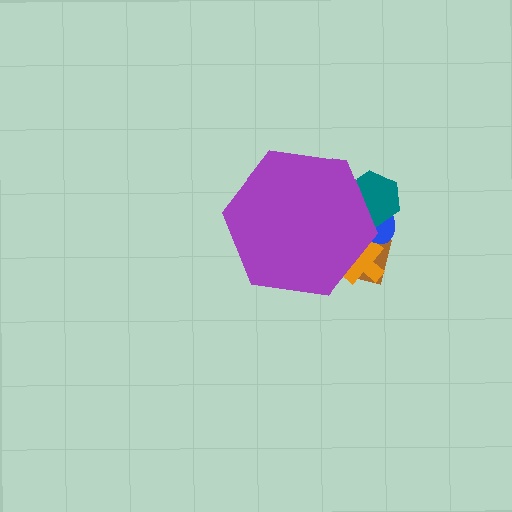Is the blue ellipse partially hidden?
Yes, the blue ellipse is partially hidden behind the purple hexagon.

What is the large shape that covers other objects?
A purple hexagon.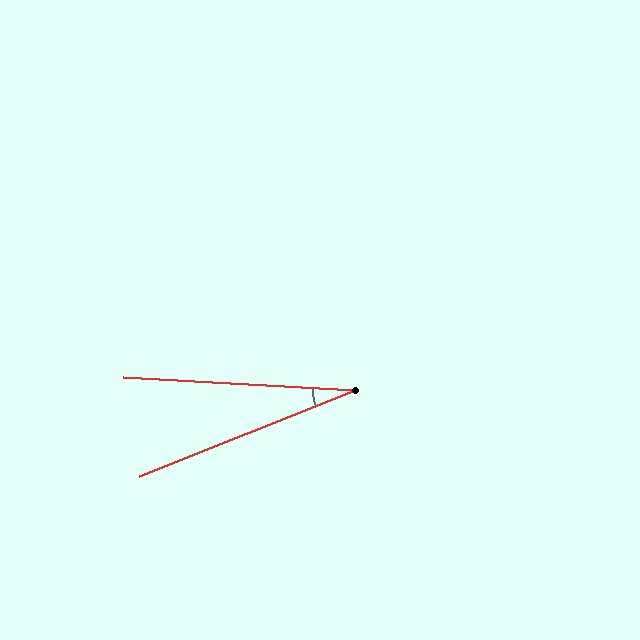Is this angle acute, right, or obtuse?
It is acute.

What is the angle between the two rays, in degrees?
Approximately 25 degrees.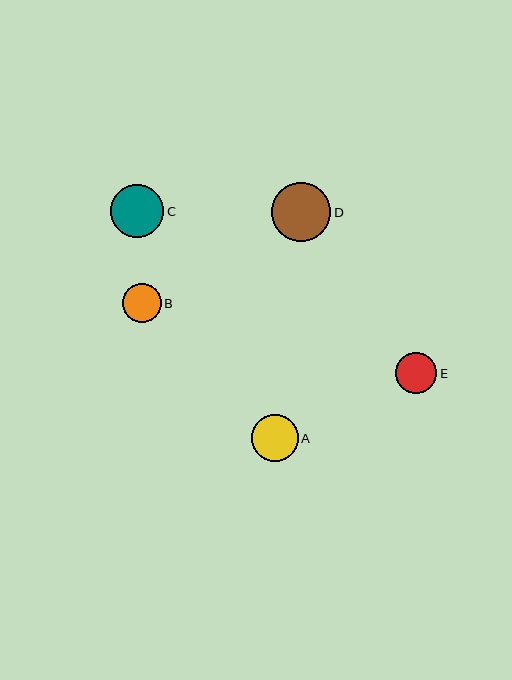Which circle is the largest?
Circle D is the largest with a size of approximately 59 pixels.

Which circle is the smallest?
Circle B is the smallest with a size of approximately 39 pixels.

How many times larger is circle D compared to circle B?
Circle D is approximately 1.5 times the size of circle B.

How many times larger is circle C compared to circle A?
Circle C is approximately 1.1 times the size of circle A.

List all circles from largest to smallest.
From largest to smallest: D, C, A, E, B.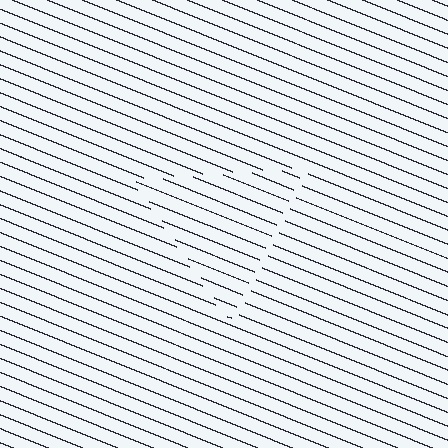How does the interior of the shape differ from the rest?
The interior of the shape contains the same grating, shifted by half a period — the contour is defined by the phase discontinuity where line-ends from the inner and outer gratings abut.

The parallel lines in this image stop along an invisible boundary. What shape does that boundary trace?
An illusory triangle. The interior of the shape contains the same grating, shifted by half a period — the contour is defined by the phase discontinuity where line-ends from the inner and outer gratings abut.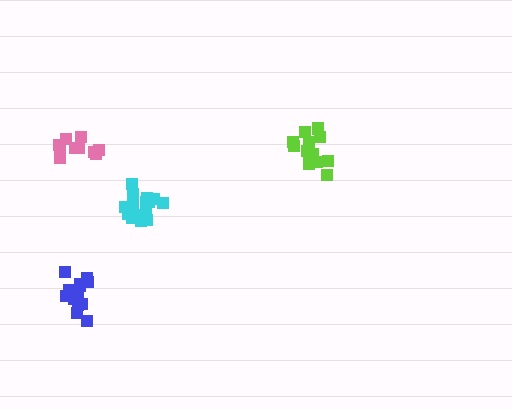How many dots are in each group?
Group 1: 14 dots, Group 2: 10 dots, Group 3: 16 dots, Group 4: 15 dots (55 total).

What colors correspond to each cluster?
The clusters are colored: lime, pink, cyan, blue.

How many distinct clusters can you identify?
There are 4 distinct clusters.